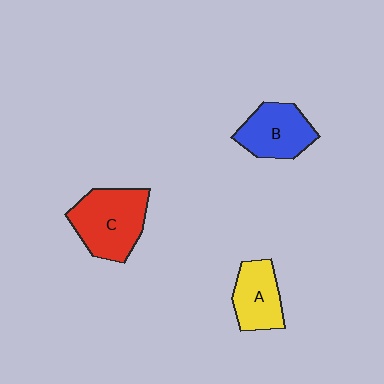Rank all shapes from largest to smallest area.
From largest to smallest: C (red), B (blue), A (yellow).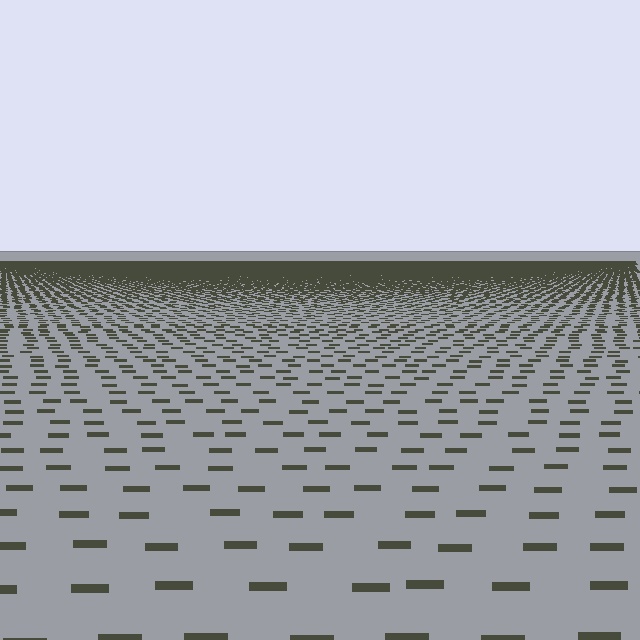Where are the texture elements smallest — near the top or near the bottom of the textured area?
Near the top.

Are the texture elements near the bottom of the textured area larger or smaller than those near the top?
Larger. Near the bottom, elements are closer to the viewer and appear at a bigger on-screen size.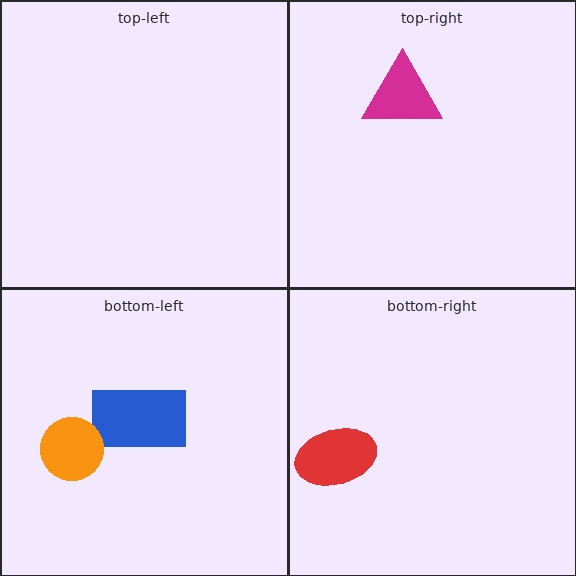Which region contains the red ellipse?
The bottom-right region.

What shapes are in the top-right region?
The magenta triangle.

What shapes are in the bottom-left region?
The blue rectangle, the orange circle.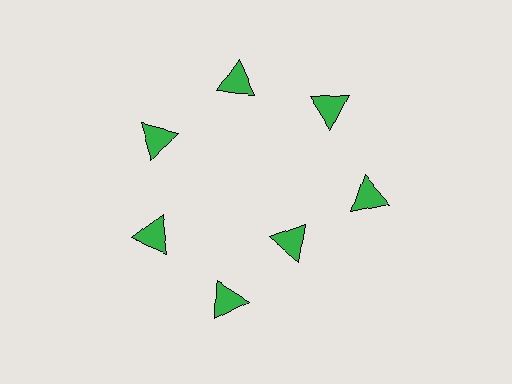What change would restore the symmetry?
The symmetry would be restored by moving it outward, back onto the ring so that all 7 triangles sit at equal angles and equal distance from the center.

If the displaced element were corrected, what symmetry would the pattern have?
It would have 7-fold rotational symmetry — the pattern would map onto itself every 51 degrees.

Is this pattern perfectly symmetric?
No. The 7 green triangles are arranged in a ring, but one element near the 5 o'clock position is pulled inward toward the center, breaking the 7-fold rotational symmetry.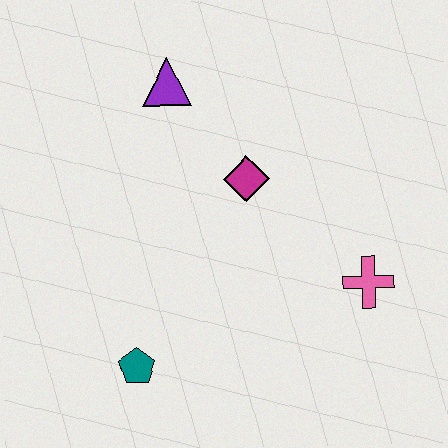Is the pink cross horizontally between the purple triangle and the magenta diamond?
No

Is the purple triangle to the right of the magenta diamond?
No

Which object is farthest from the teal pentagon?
The purple triangle is farthest from the teal pentagon.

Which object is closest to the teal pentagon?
The magenta diamond is closest to the teal pentagon.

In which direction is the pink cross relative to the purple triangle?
The pink cross is below the purple triangle.